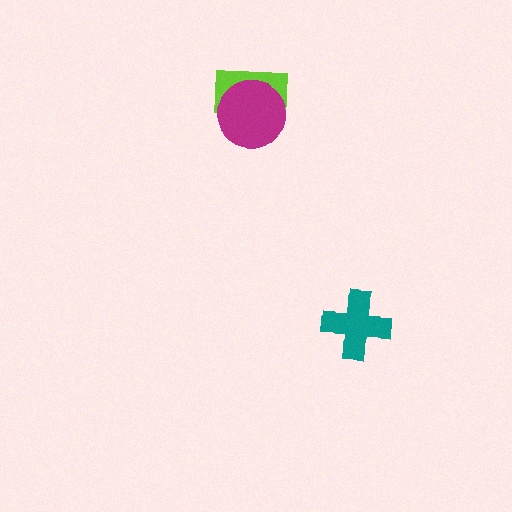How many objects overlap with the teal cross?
0 objects overlap with the teal cross.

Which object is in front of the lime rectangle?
The magenta circle is in front of the lime rectangle.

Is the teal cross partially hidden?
No, no other shape covers it.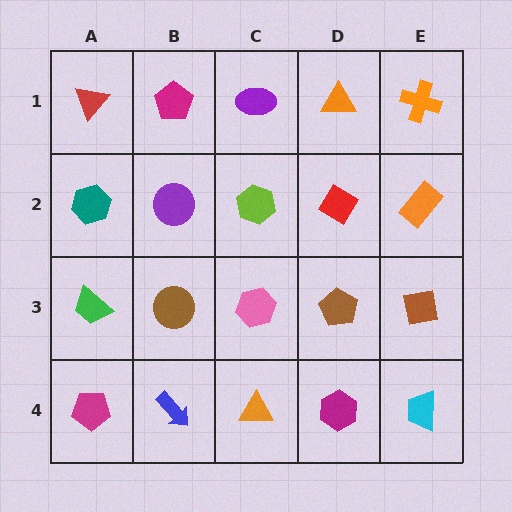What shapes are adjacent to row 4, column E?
A brown square (row 3, column E), a magenta hexagon (row 4, column D).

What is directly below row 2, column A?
A green trapezoid.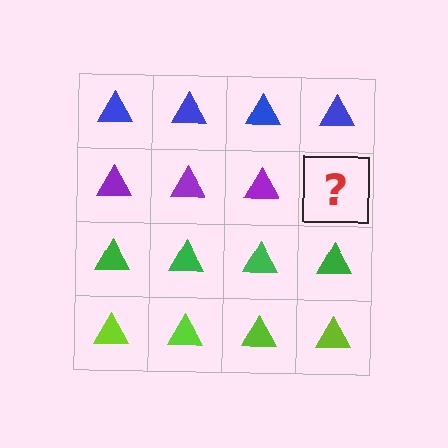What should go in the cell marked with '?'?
The missing cell should contain a purple triangle.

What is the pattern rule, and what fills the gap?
The rule is that each row has a consistent color. The gap should be filled with a purple triangle.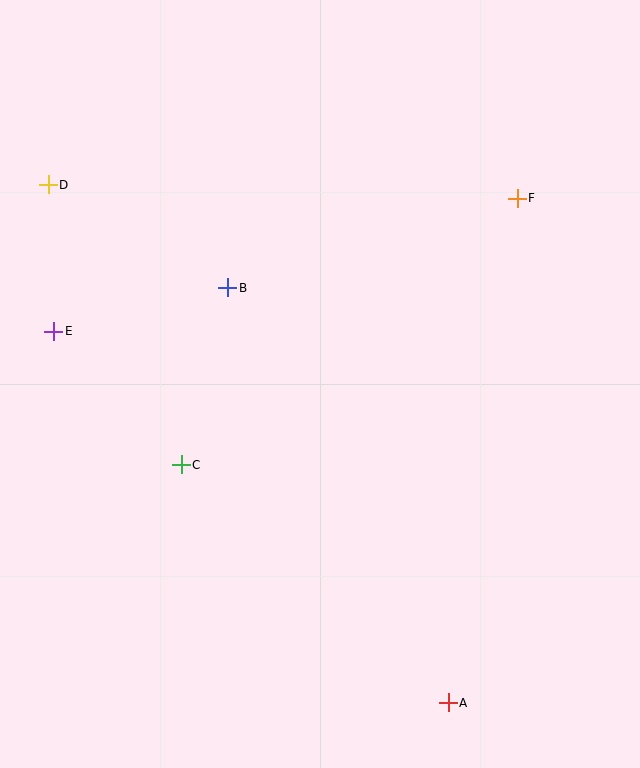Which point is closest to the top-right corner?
Point F is closest to the top-right corner.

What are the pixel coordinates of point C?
Point C is at (181, 465).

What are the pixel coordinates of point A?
Point A is at (448, 703).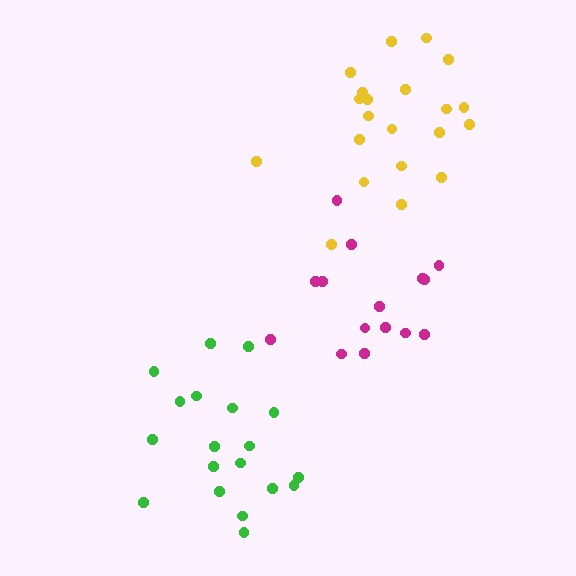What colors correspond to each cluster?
The clusters are colored: green, magenta, yellow.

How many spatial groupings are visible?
There are 3 spatial groupings.